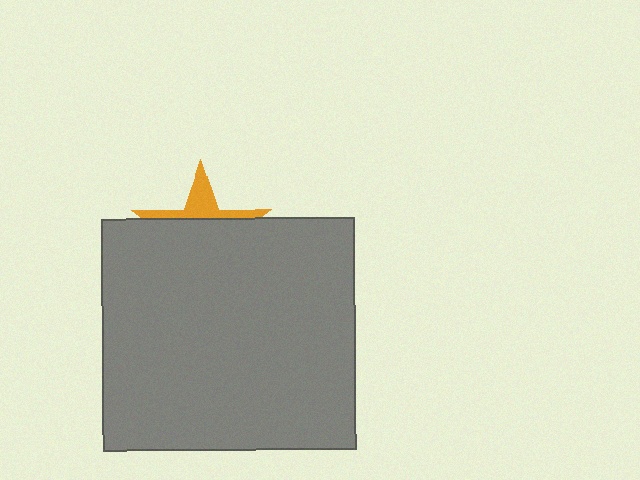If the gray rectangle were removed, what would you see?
You would see the complete orange star.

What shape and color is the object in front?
The object in front is a gray rectangle.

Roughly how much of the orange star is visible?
A small part of it is visible (roughly 30%).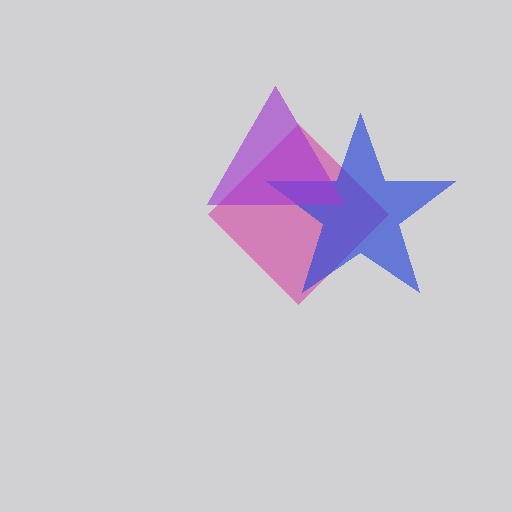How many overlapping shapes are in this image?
There are 3 overlapping shapes in the image.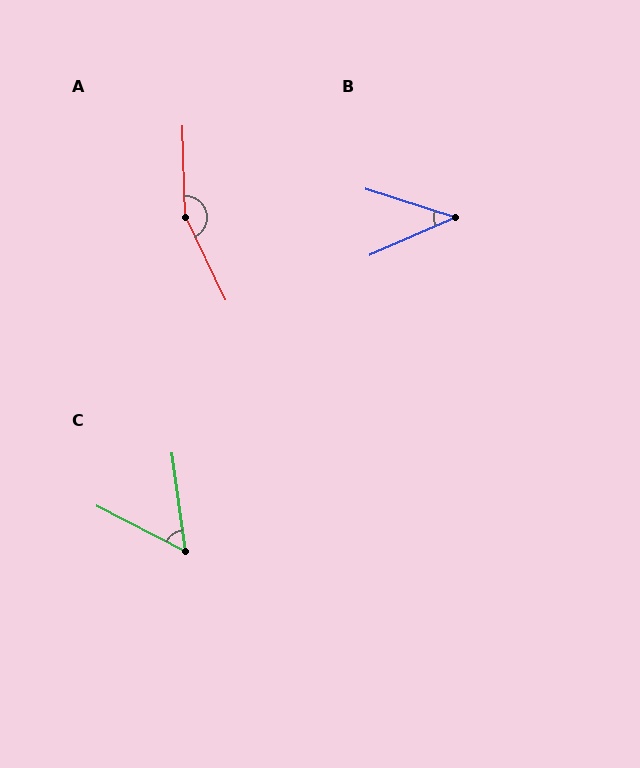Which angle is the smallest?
B, at approximately 41 degrees.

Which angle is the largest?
A, at approximately 156 degrees.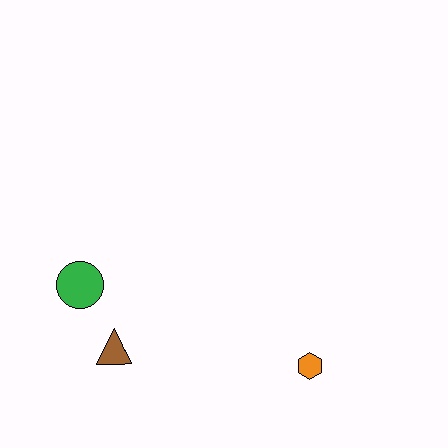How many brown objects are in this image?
There is 1 brown object.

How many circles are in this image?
There is 1 circle.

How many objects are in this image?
There are 3 objects.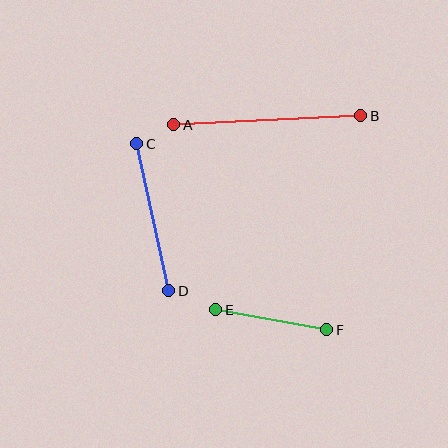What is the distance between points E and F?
The distance is approximately 113 pixels.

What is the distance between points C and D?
The distance is approximately 150 pixels.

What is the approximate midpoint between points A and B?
The midpoint is at approximately (267, 120) pixels.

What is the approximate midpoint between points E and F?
The midpoint is at approximately (271, 320) pixels.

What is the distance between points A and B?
The distance is approximately 187 pixels.